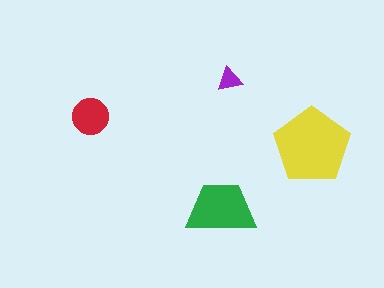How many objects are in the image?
There are 4 objects in the image.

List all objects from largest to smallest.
The yellow pentagon, the green trapezoid, the red circle, the purple triangle.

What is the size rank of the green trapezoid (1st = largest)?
2nd.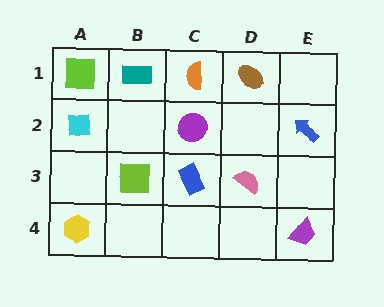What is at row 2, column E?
A blue arrow.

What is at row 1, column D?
A brown ellipse.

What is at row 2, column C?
A purple circle.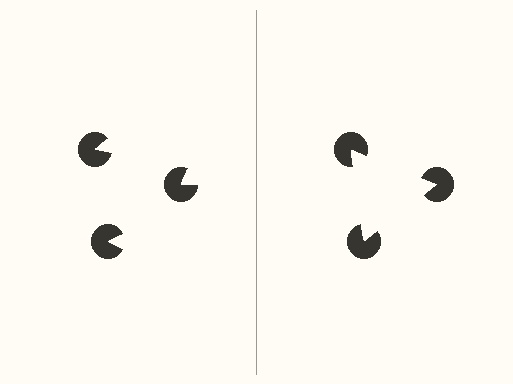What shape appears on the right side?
An illusory triangle.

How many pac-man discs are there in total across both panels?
6 — 3 on each side.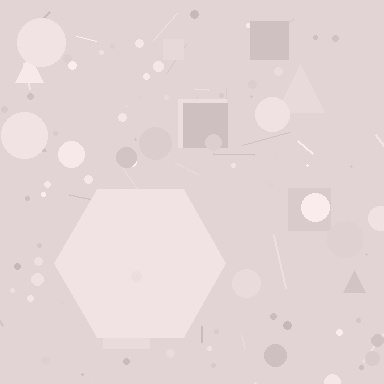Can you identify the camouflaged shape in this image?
The camouflaged shape is a hexagon.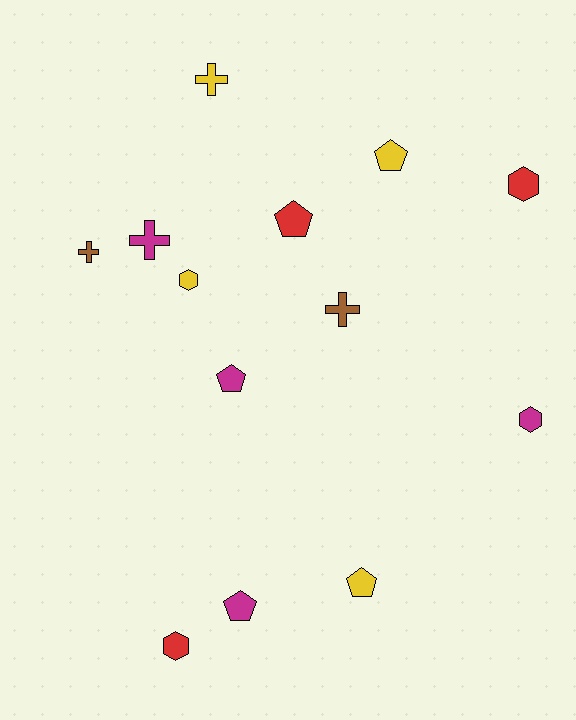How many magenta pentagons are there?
There are 2 magenta pentagons.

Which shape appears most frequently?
Pentagon, with 5 objects.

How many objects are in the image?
There are 13 objects.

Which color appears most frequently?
Magenta, with 4 objects.